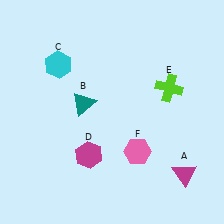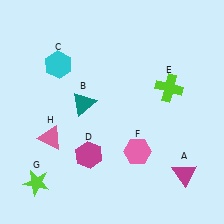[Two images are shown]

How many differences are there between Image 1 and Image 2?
There are 2 differences between the two images.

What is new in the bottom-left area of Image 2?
A lime star (G) was added in the bottom-left area of Image 2.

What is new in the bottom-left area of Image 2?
A pink triangle (H) was added in the bottom-left area of Image 2.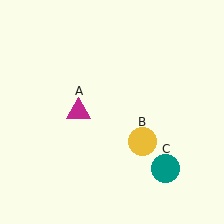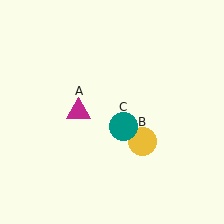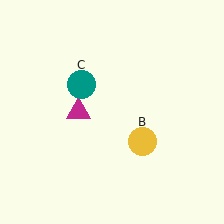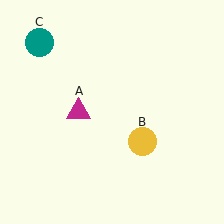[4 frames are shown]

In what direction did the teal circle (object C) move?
The teal circle (object C) moved up and to the left.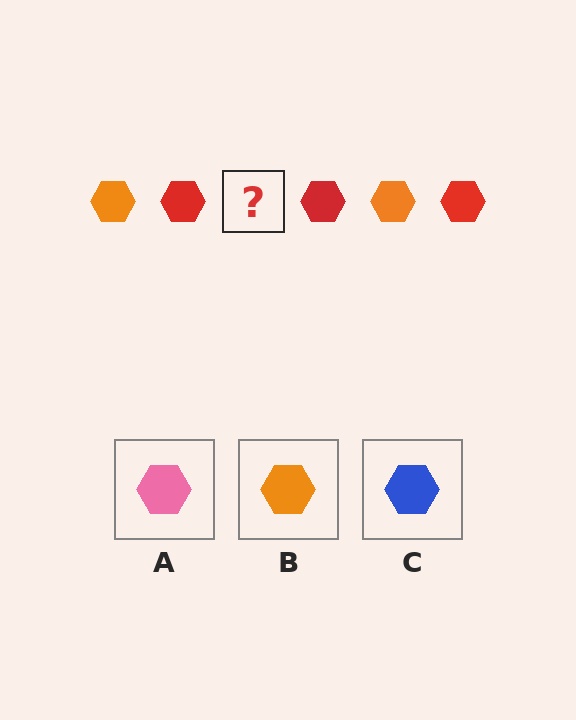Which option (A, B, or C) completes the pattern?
B.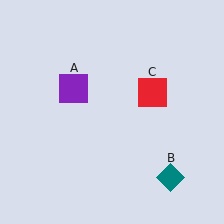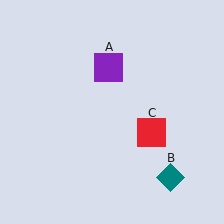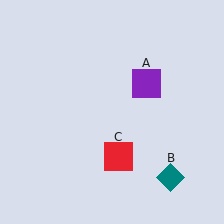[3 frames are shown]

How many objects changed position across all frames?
2 objects changed position: purple square (object A), red square (object C).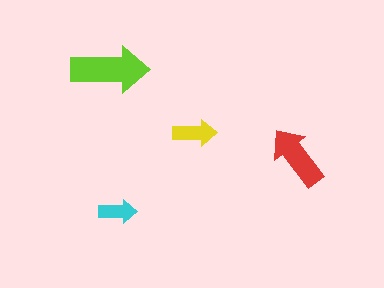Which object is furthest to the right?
The red arrow is rightmost.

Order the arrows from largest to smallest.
the lime one, the red one, the yellow one, the cyan one.